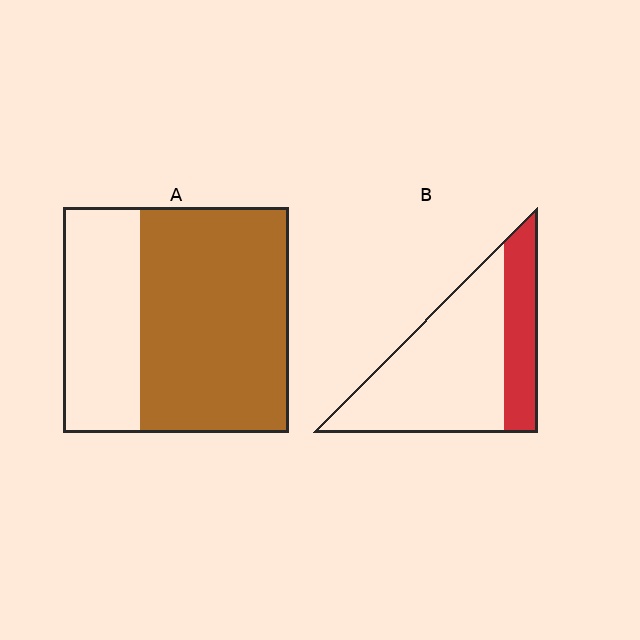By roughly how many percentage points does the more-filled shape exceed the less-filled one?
By roughly 40 percentage points (A over B).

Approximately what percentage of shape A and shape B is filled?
A is approximately 65% and B is approximately 30%.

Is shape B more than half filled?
No.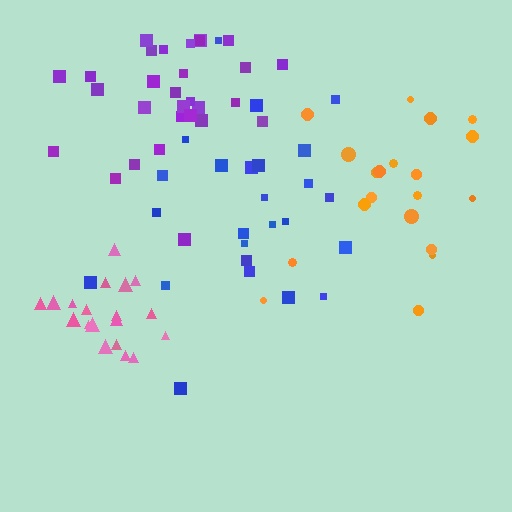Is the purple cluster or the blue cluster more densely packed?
Purple.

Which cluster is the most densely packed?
Pink.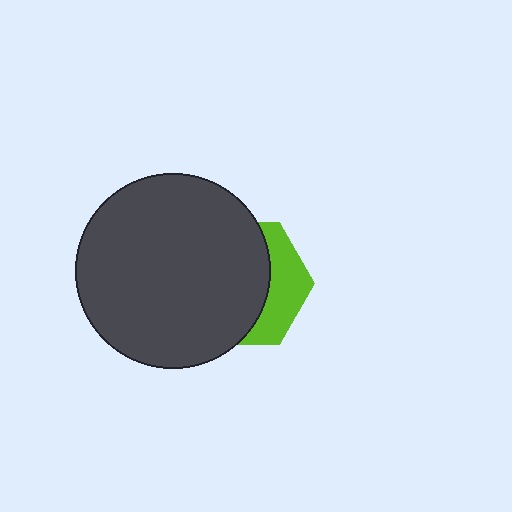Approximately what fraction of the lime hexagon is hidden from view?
Roughly 68% of the lime hexagon is hidden behind the dark gray circle.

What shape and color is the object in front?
The object in front is a dark gray circle.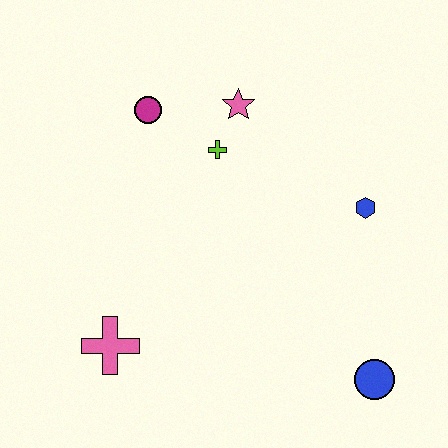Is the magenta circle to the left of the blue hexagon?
Yes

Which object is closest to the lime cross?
The pink star is closest to the lime cross.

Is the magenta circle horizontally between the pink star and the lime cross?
No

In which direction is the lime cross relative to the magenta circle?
The lime cross is to the right of the magenta circle.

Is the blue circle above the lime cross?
No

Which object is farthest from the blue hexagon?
The pink cross is farthest from the blue hexagon.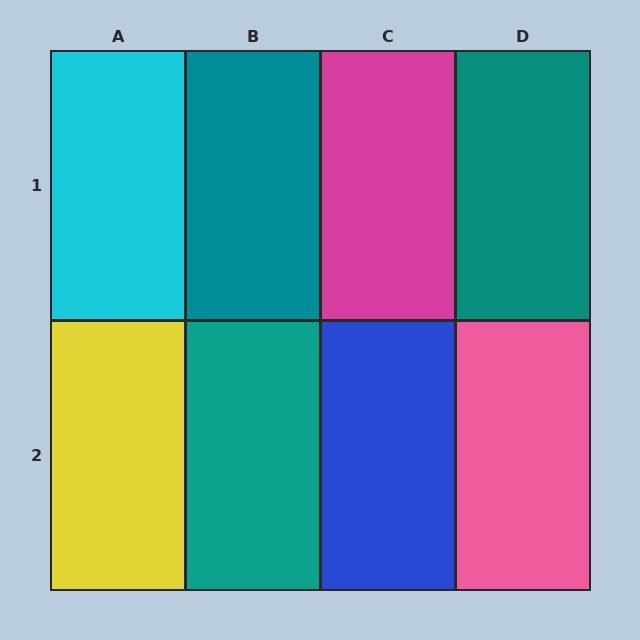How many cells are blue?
1 cell is blue.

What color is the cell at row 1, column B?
Teal.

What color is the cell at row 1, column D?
Teal.